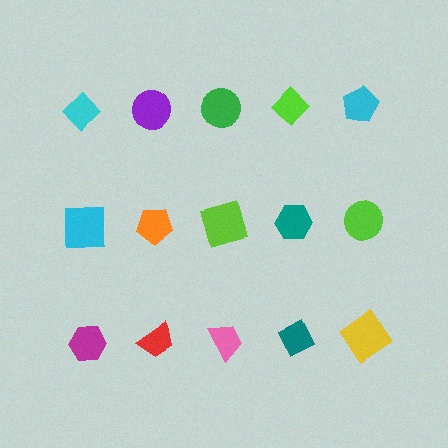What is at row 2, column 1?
A cyan square.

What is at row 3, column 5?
A yellow diamond.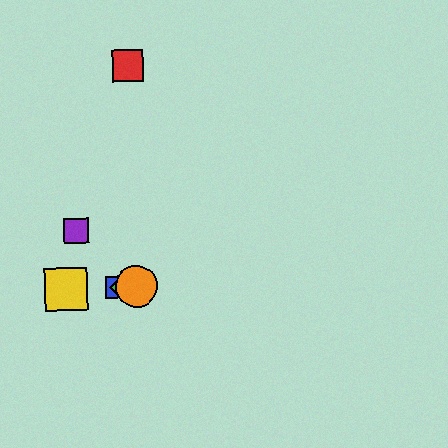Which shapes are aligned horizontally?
The blue square, the green diamond, the yellow square, the orange circle are aligned horizontally.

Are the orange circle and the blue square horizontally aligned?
Yes, both are at y≈287.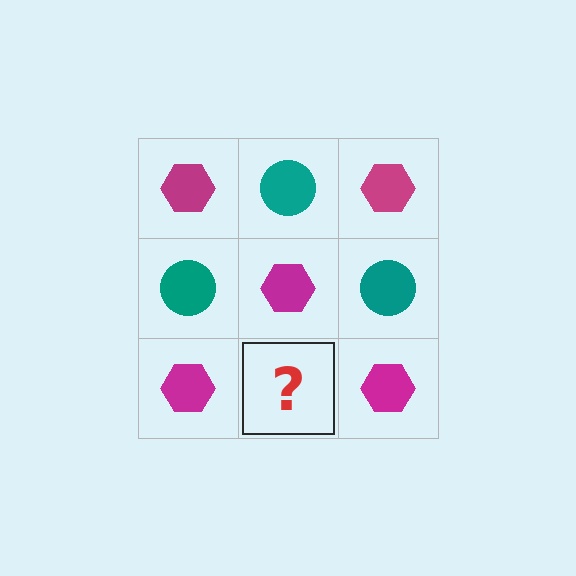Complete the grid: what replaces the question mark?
The question mark should be replaced with a teal circle.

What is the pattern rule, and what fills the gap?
The rule is that it alternates magenta hexagon and teal circle in a checkerboard pattern. The gap should be filled with a teal circle.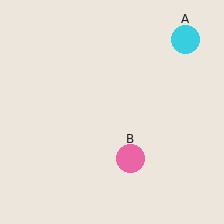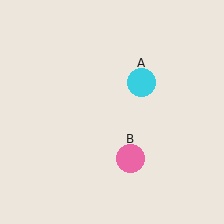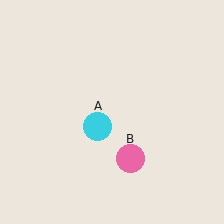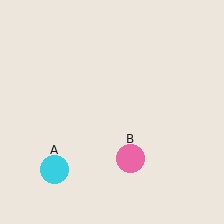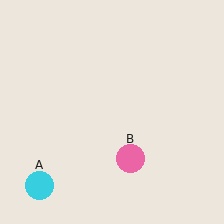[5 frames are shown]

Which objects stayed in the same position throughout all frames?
Pink circle (object B) remained stationary.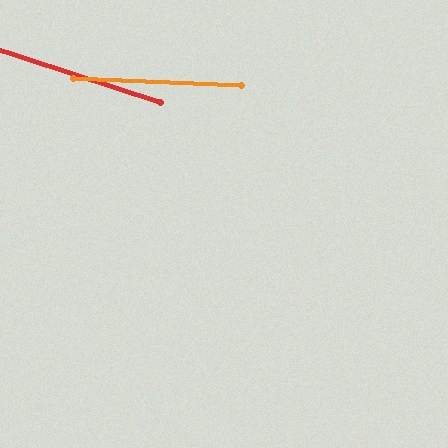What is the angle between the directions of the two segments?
Approximately 15 degrees.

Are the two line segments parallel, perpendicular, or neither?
Neither parallel nor perpendicular — they differ by about 15°.